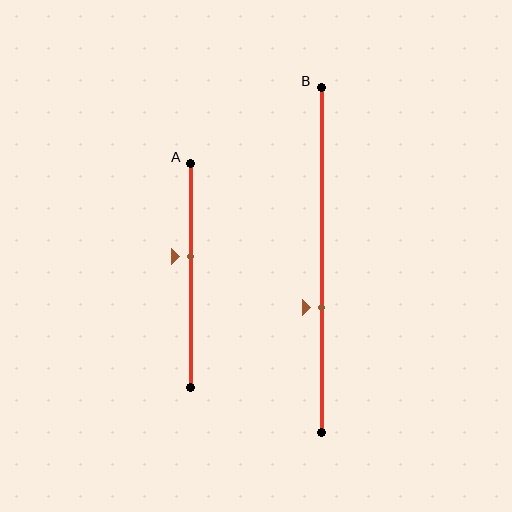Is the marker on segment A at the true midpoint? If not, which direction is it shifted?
No, the marker on segment A is shifted upward by about 8% of the segment length.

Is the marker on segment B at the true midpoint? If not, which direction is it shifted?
No, the marker on segment B is shifted downward by about 14% of the segment length.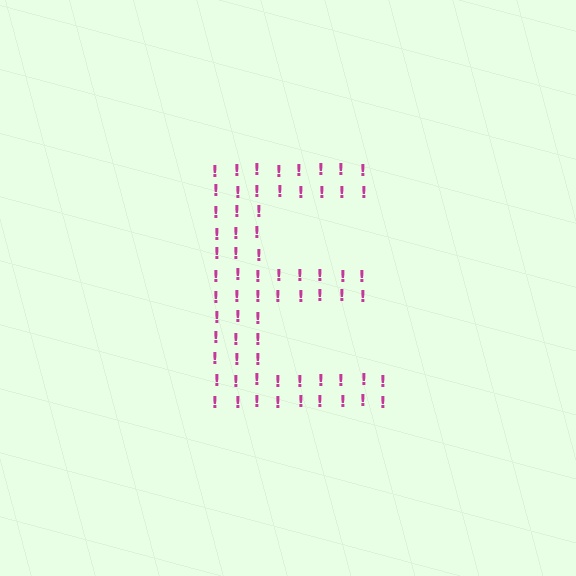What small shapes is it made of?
It is made of small exclamation marks.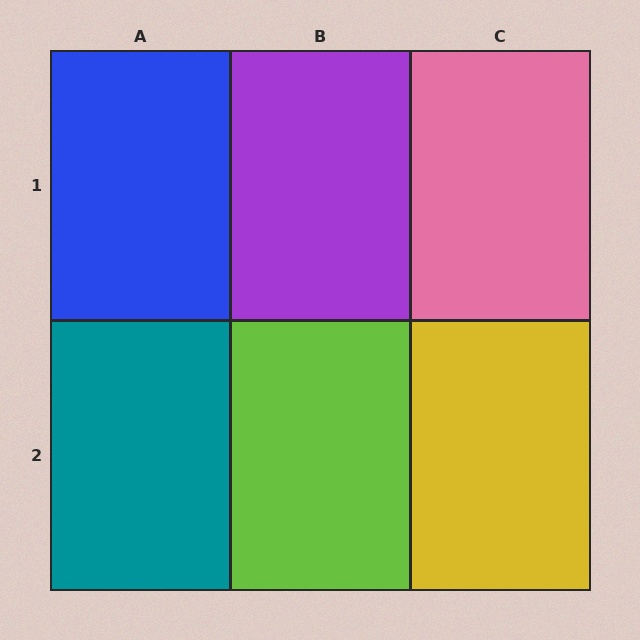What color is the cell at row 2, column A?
Teal.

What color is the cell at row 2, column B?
Lime.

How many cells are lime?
1 cell is lime.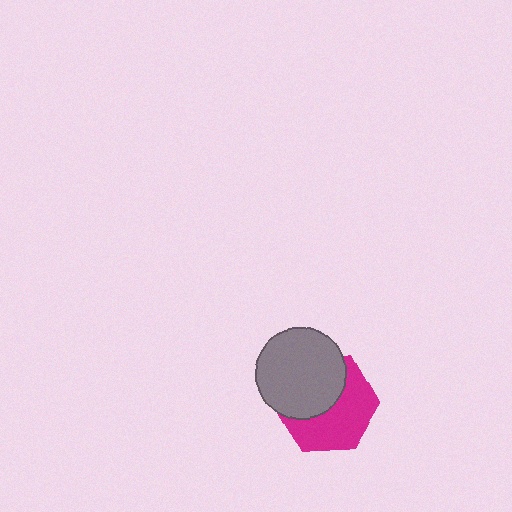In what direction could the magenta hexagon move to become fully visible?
The magenta hexagon could move toward the lower-right. That would shift it out from behind the gray circle entirely.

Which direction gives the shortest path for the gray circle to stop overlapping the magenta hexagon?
Moving toward the upper-left gives the shortest separation.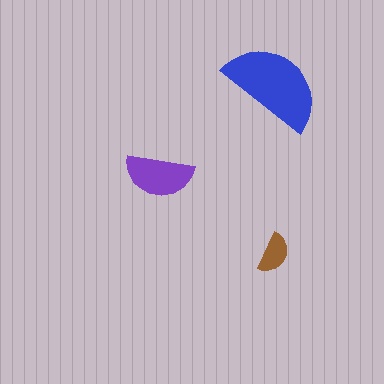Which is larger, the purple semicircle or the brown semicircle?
The purple one.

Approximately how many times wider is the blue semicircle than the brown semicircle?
About 2.5 times wider.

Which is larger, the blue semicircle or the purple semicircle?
The blue one.